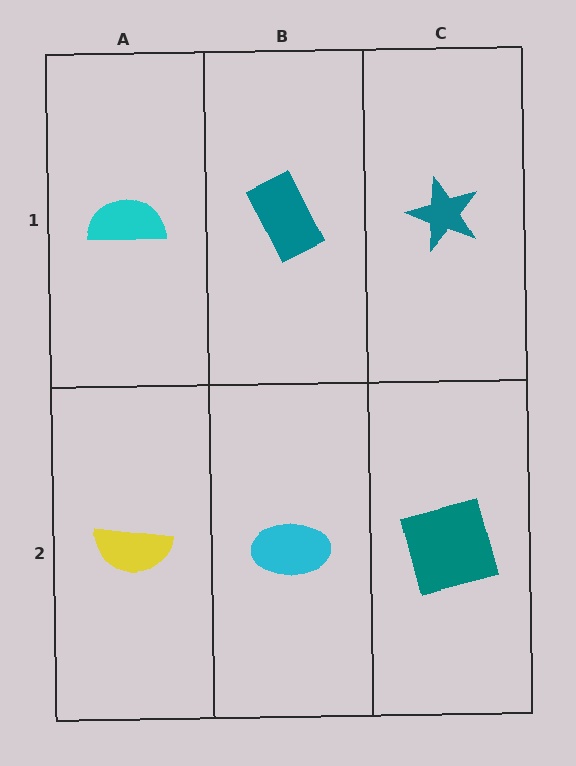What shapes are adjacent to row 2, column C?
A teal star (row 1, column C), a cyan ellipse (row 2, column B).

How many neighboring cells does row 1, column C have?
2.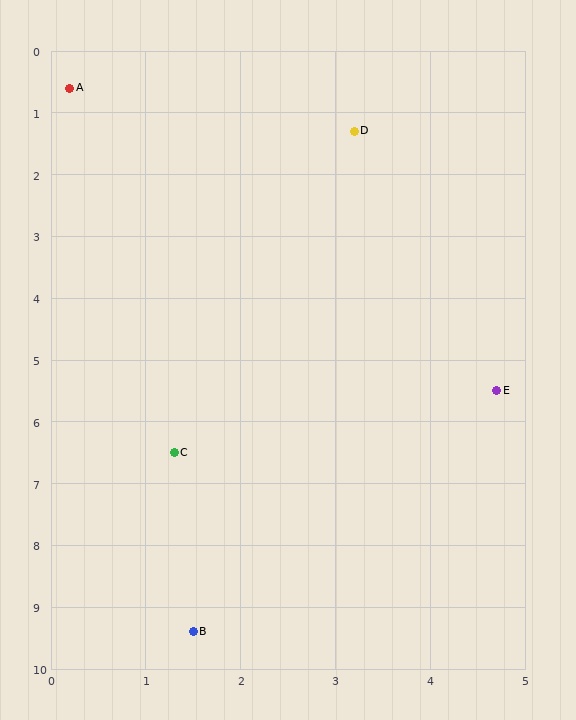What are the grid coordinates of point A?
Point A is at approximately (0.2, 0.6).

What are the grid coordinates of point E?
Point E is at approximately (4.7, 5.5).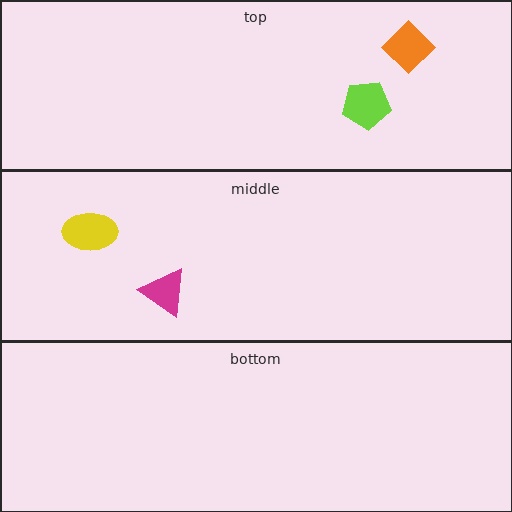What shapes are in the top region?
The orange diamond, the lime pentagon.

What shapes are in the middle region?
The yellow ellipse, the magenta triangle.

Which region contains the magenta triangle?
The middle region.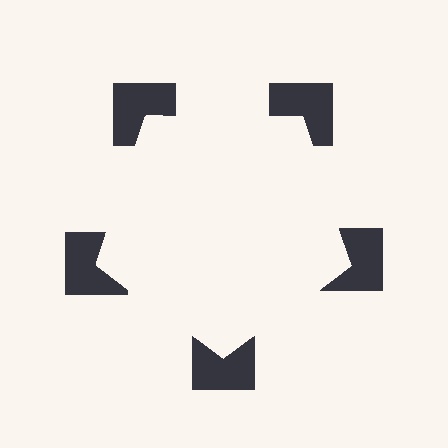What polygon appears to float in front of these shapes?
An illusory pentagon — its edges are inferred from the aligned wedge cuts in the notched squares, not physically drawn.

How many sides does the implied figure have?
5 sides.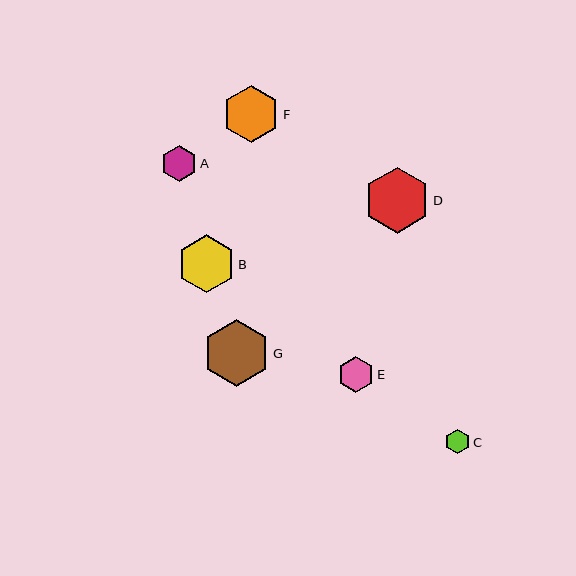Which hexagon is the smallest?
Hexagon C is the smallest with a size of approximately 24 pixels.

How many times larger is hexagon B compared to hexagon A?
Hexagon B is approximately 1.6 times the size of hexagon A.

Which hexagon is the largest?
Hexagon G is the largest with a size of approximately 67 pixels.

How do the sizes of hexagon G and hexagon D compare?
Hexagon G and hexagon D are approximately the same size.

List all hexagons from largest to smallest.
From largest to smallest: G, D, B, F, A, E, C.